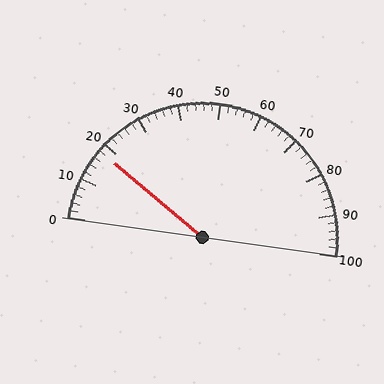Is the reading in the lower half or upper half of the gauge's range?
The reading is in the lower half of the range (0 to 100).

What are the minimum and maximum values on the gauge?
The gauge ranges from 0 to 100.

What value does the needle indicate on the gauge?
The needle indicates approximately 18.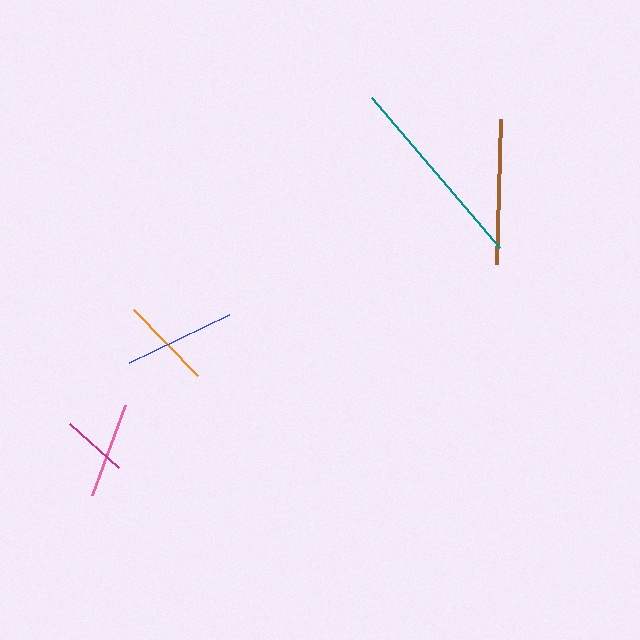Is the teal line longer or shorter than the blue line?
The teal line is longer than the blue line.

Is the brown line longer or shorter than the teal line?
The teal line is longer than the brown line.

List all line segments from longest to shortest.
From longest to shortest: teal, brown, blue, pink, orange, magenta.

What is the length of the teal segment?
The teal segment is approximately 197 pixels long.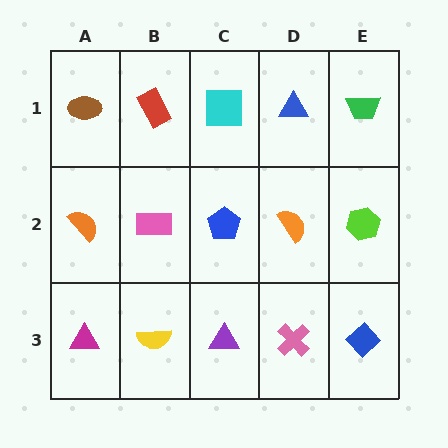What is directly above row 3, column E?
A lime hexagon.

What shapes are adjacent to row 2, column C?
A cyan square (row 1, column C), a purple triangle (row 3, column C), a pink rectangle (row 2, column B), an orange semicircle (row 2, column D).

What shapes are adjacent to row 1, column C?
A blue pentagon (row 2, column C), a red rectangle (row 1, column B), a blue triangle (row 1, column D).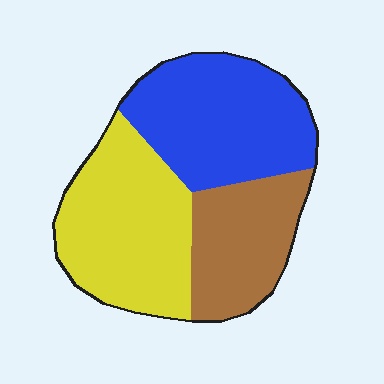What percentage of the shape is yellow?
Yellow covers about 40% of the shape.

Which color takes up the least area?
Brown, at roughly 25%.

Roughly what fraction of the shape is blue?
Blue takes up about three eighths (3/8) of the shape.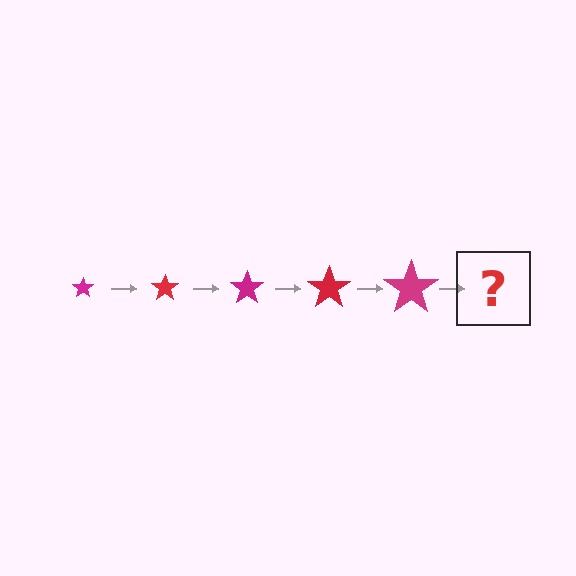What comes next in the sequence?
The next element should be a red star, larger than the previous one.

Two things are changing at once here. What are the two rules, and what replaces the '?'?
The two rules are that the star grows larger each step and the color cycles through magenta and red. The '?' should be a red star, larger than the previous one.